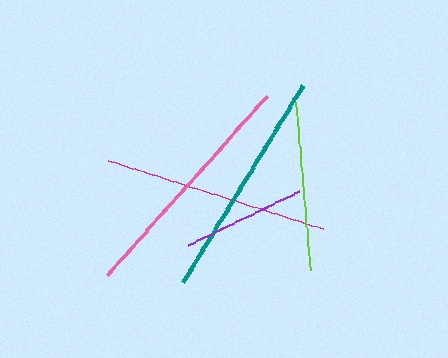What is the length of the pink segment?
The pink segment is approximately 241 pixels long.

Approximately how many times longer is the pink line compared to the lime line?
The pink line is approximately 1.4 times the length of the lime line.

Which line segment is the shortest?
The purple line is the shortest at approximately 122 pixels.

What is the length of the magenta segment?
The magenta segment is approximately 225 pixels long.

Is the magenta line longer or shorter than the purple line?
The magenta line is longer than the purple line.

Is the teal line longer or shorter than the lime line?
The teal line is longer than the lime line.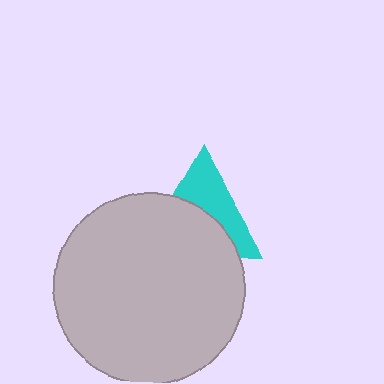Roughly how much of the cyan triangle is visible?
About half of it is visible (roughly 46%).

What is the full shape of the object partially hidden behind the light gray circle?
The partially hidden object is a cyan triangle.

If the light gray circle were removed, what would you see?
You would see the complete cyan triangle.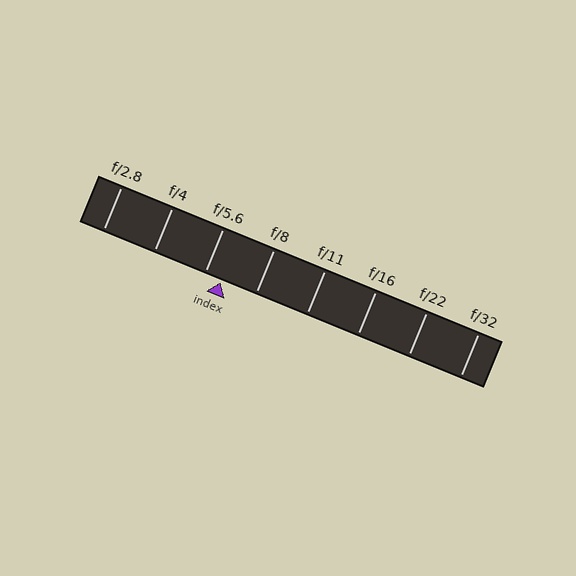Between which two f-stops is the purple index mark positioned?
The index mark is between f/5.6 and f/8.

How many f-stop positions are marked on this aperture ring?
There are 8 f-stop positions marked.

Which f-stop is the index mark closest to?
The index mark is closest to f/5.6.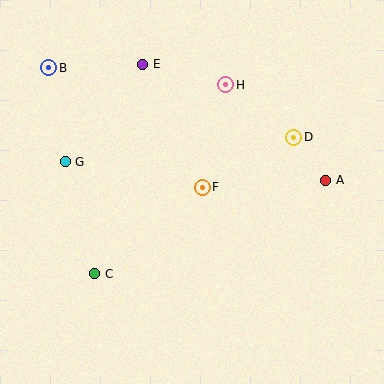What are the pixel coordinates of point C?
Point C is at (95, 274).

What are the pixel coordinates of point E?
Point E is at (143, 64).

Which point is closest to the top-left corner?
Point B is closest to the top-left corner.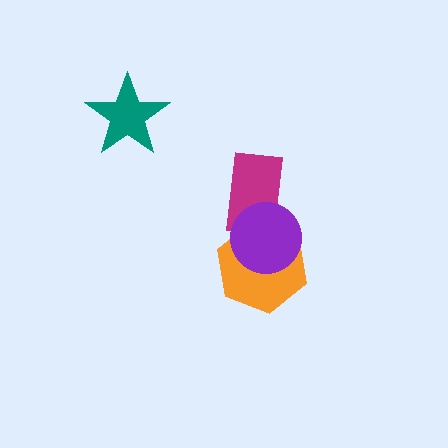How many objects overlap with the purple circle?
2 objects overlap with the purple circle.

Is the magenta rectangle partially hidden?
Yes, it is partially covered by another shape.